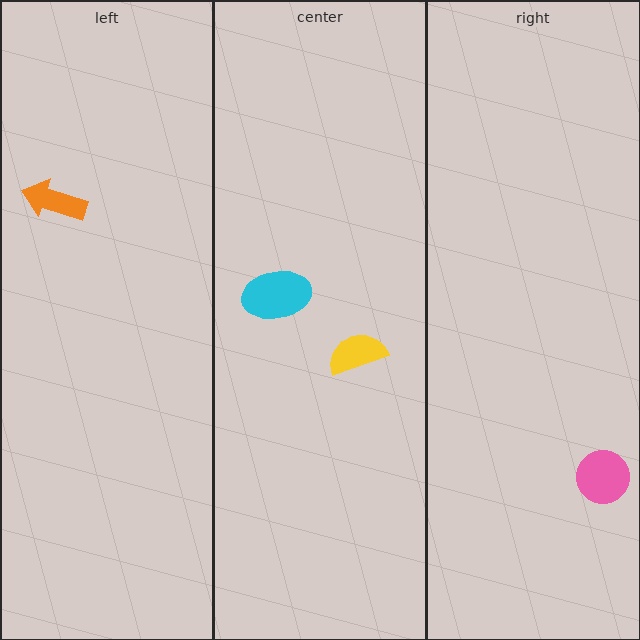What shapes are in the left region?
The orange arrow.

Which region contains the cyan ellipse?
The center region.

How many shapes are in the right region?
1.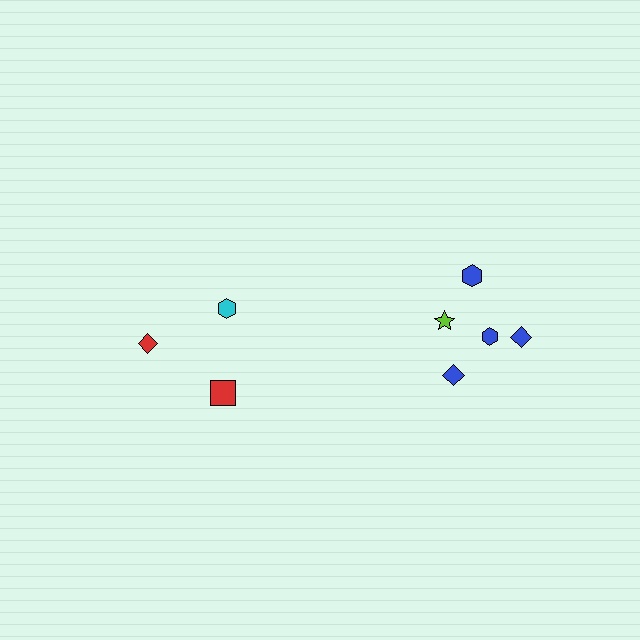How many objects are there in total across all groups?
There are 8 objects.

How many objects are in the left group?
There are 3 objects.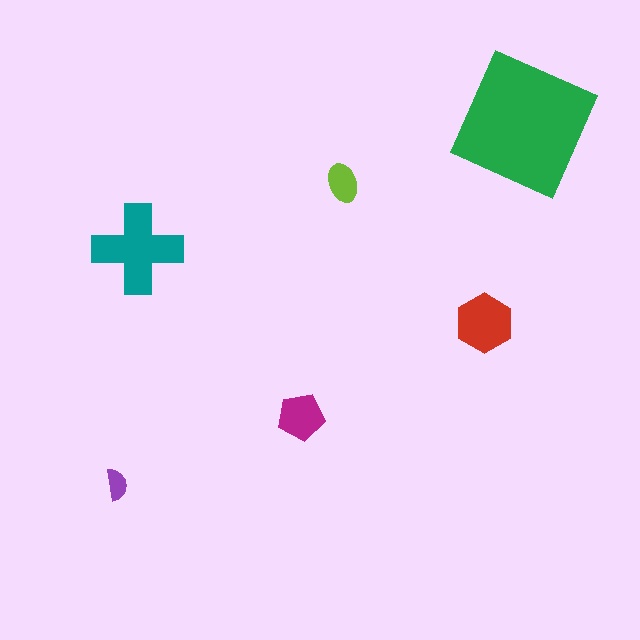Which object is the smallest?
The purple semicircle.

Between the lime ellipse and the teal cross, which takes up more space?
The teal cross.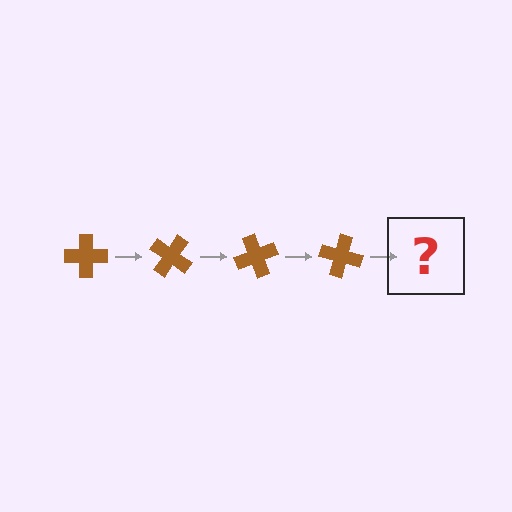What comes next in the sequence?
The next element should be a brown cross rotated 140 degrees.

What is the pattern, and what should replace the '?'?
The pattern is that the cross rotates 35 degrees each step. The '?' should be a brown cross rotated 140 degrees.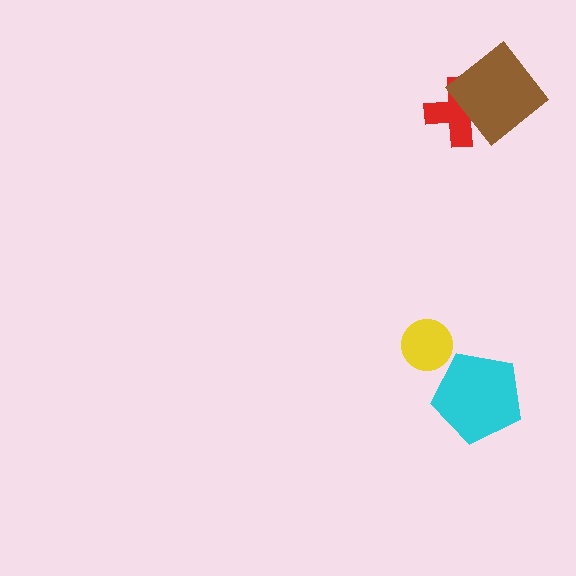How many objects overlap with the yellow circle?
0 objects overlap with the yellow circle.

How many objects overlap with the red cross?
1 object overlaps with the red cross.